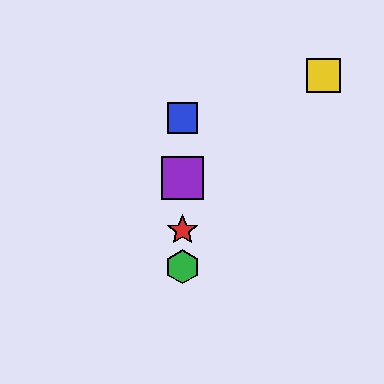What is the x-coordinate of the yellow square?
The yellow square is at x≈324.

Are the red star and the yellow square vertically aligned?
No, the red star is at x≈183 and the yellow square is at x≈324.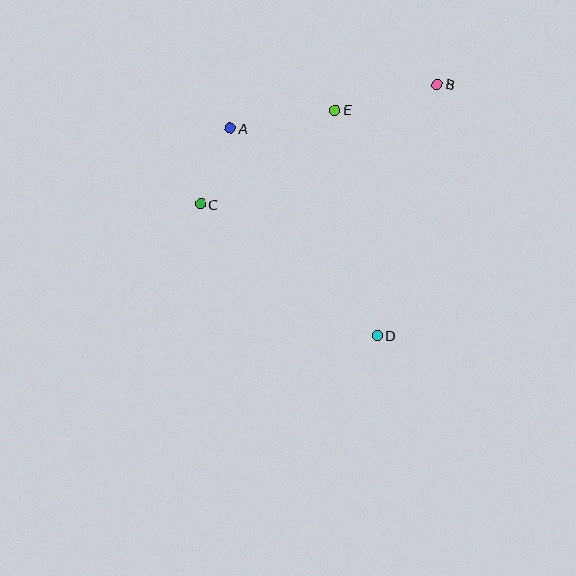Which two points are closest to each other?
Points A and C are closest to each other.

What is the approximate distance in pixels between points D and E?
The distance between D and E is approximately 230 pixels.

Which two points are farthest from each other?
Points B and C are farthest from each other.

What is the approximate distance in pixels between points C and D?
The distance between C and D is approximately 220 pixels.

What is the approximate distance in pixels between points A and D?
The distance between A and D is approximately 254 pixels.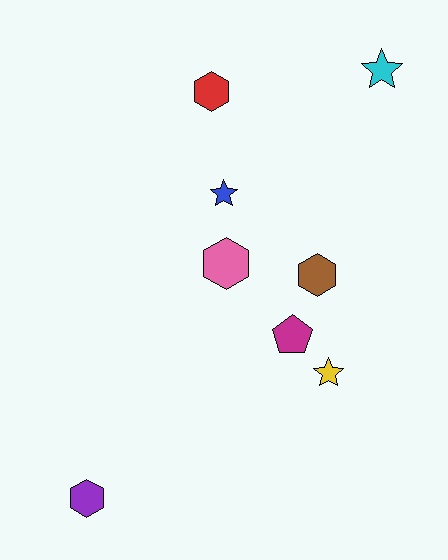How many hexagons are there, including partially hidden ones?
There are 4 hexagons.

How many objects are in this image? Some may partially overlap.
There are 8 objects.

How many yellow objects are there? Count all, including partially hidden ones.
There is 1 yellow object.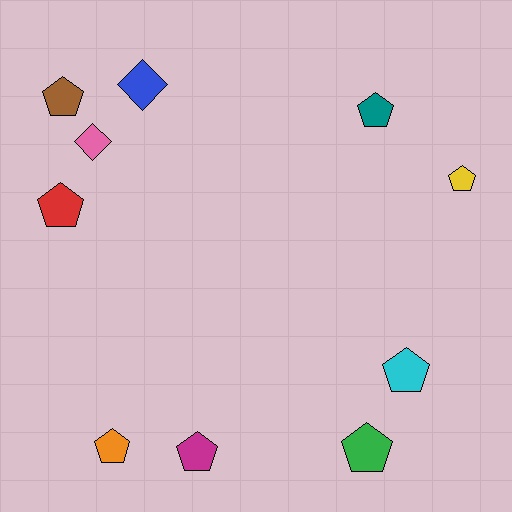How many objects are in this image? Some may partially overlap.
There are 10 objects.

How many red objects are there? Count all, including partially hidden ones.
There is 1 red object.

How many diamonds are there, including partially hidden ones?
There are 2 diamonds.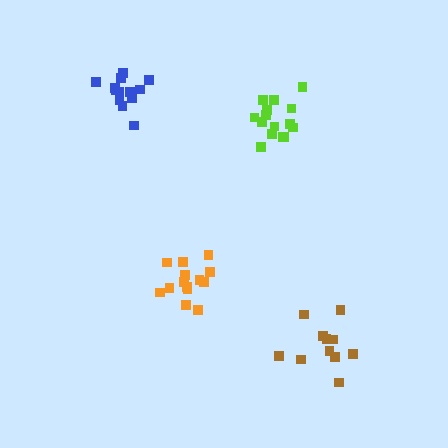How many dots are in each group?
Group 1: 11 dots, Group 2: 13 dots, Group 3: 15 dots, Group 4: 14 dots (53 total).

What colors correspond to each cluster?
The clusters are colored: brown, blue, lime, orange.